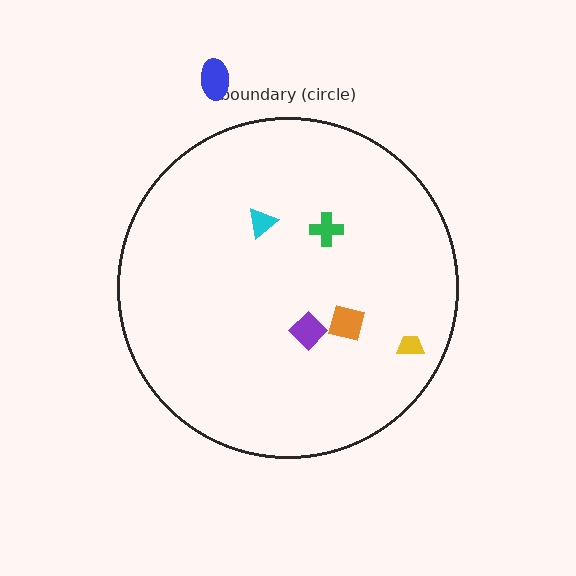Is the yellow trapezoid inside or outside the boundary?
Inside.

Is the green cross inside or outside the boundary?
Inside.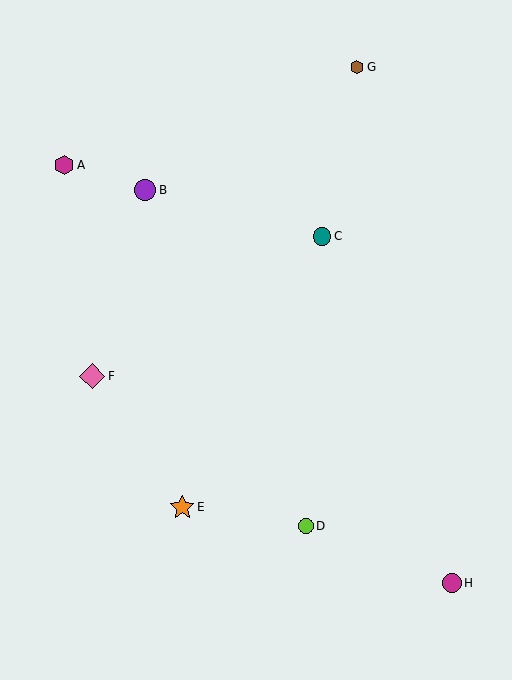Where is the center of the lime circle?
The center of the lime circle is at (306, 526).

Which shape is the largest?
The pink diamond (labeled F) is the largest.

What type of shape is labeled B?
Shape B is a purple circle.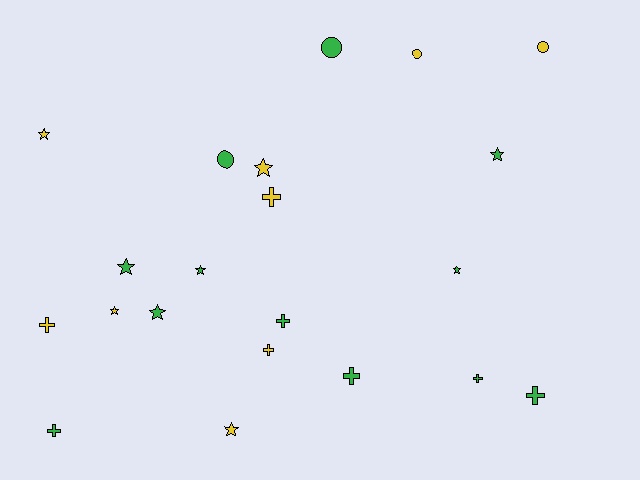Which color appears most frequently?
Green, with 12 objects.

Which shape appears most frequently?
Star, with 9 objects.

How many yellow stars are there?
There are 4 yellow stars.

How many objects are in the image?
There are 21 objects.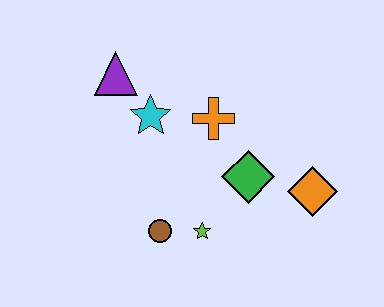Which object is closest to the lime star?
The brown circle is closest to the lime star.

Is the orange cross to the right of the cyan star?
Yes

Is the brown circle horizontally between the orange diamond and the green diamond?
No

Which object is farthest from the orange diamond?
The purple triangle is farthest from the orange diamond.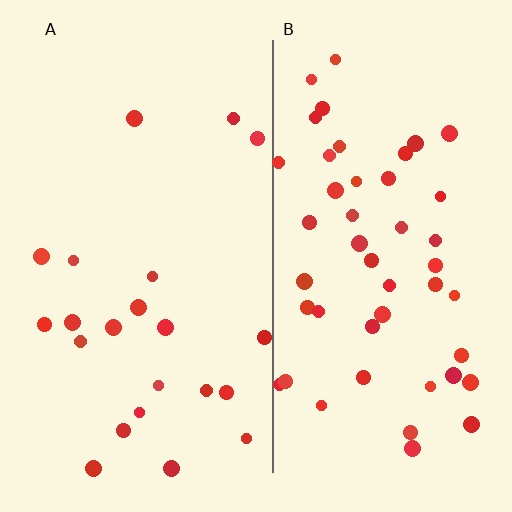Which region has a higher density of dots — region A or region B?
B (the right).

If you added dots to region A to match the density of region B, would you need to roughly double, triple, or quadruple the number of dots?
Approximately double.